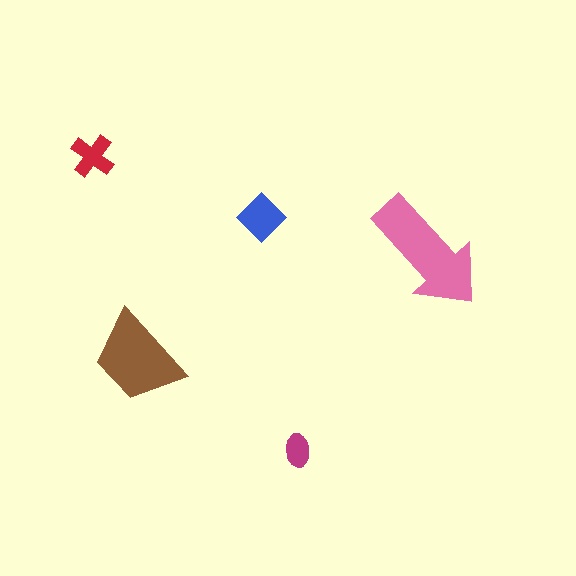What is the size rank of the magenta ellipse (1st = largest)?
5th.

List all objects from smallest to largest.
The magenta ellipse, the red cross, the blue diamond, the brown trapezoid, the pink arrow.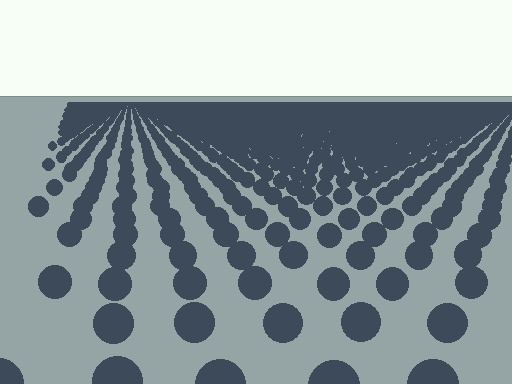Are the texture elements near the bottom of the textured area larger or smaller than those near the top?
Larger. Near the bottom, elements are closer to the viewer and appear at a bigger on-screen size.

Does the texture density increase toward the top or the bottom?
Density increases toward the top.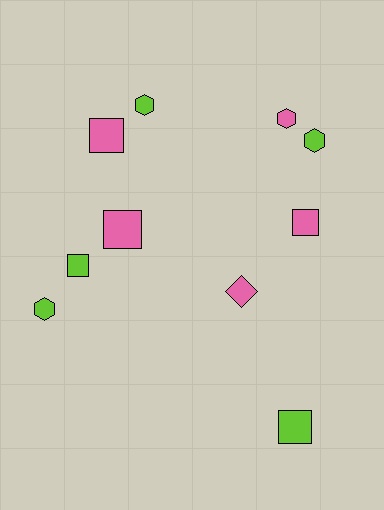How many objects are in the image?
There are 10 objects.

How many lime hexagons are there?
There are 3 lime hexagons.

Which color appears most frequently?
Lime, with 5 objects.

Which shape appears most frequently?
Square, with 5 objects.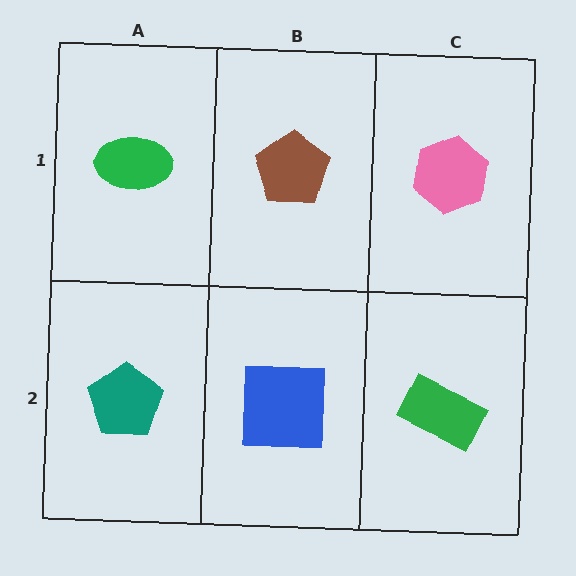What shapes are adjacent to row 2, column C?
A pink hexagon (row 1, column C), a blue square (row 2, column B).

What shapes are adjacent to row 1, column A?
A teal pentagon (row 2, column A), a brown pentagon (row 1, column B).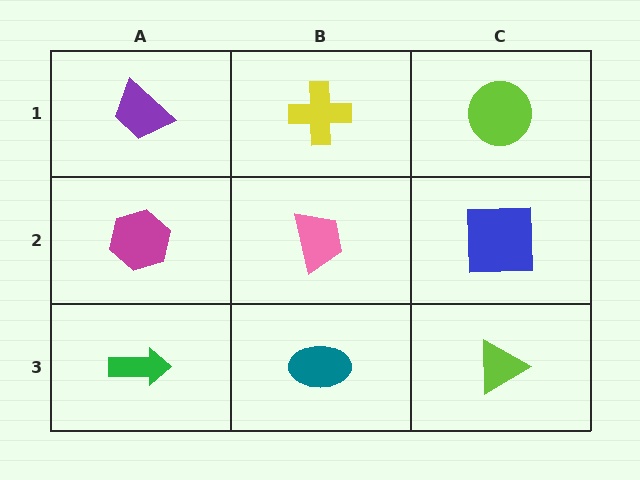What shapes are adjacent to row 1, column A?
A magenta hexagon (row 2, column A), a yellow cross (row 1, column B).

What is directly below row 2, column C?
A lime triangle.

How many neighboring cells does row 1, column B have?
3.